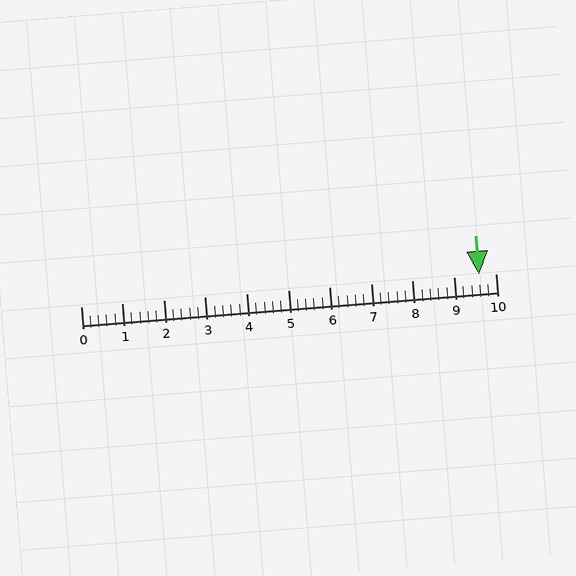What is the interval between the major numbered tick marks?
The major tick marks are spaced 1 units apart.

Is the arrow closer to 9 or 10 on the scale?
The arrow is closer to 10.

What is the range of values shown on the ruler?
The ruler shows values from 0 to 10.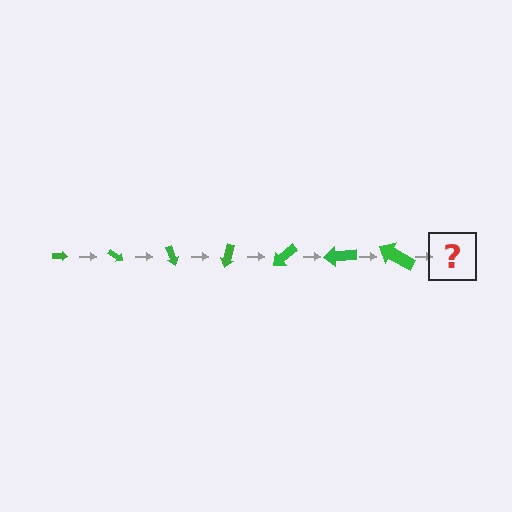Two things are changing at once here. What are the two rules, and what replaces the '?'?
The two rules are that the arrow grows larger each step and it rotates 35 degrees each step. The '?' should be an arrow, larger than the previous one and rotated 245 degrees from the start.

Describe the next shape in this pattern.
It should be an arrow, larger than the previous one and rotated 245 degrees from the start.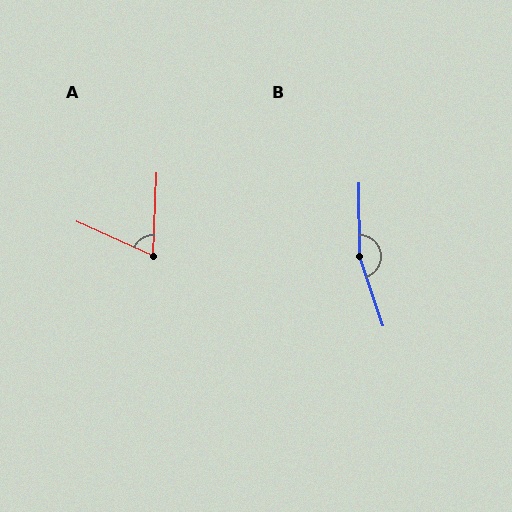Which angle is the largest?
B, at approximately 161 degrees.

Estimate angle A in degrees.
Approximately 68 degrees.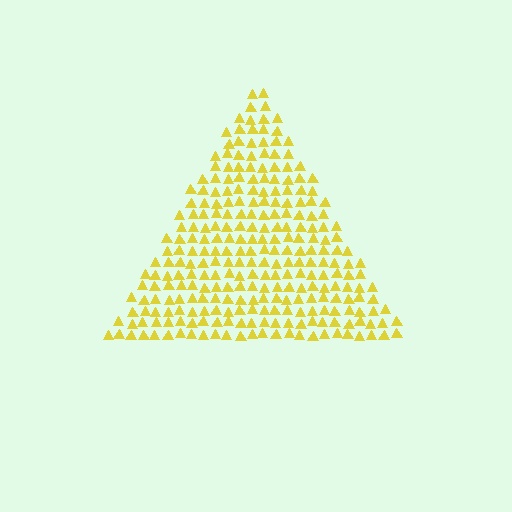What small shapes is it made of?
It is made of small triangles.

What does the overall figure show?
The overall figure shows a triangle.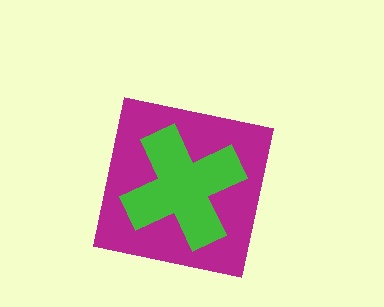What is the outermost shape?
The magenta square.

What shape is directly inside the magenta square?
The green cross.